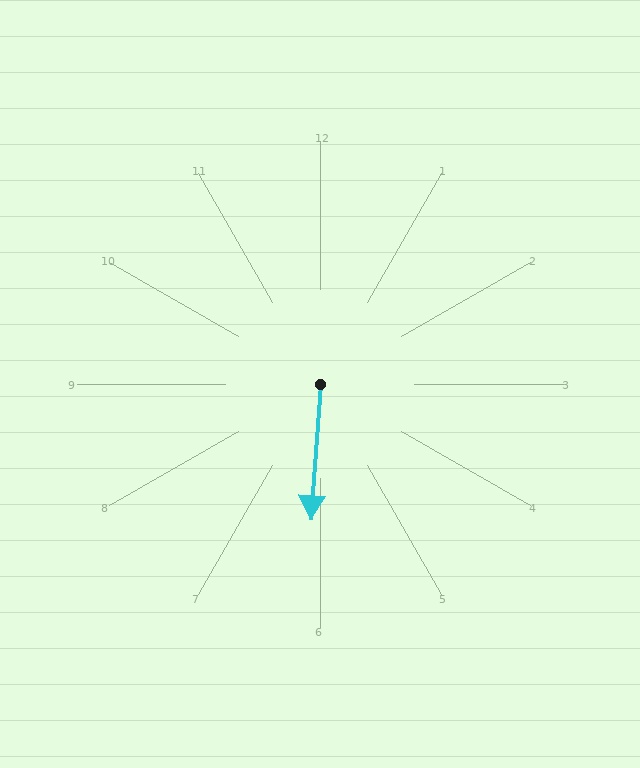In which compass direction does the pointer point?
South.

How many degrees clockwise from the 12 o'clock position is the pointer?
Approximately 184 degrees.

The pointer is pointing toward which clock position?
Roughly 6 o'clock.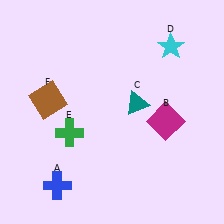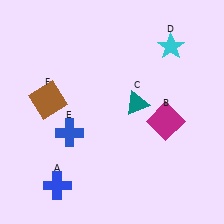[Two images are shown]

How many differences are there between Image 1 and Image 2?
There is 1 difference between the two images.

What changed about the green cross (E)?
In Image 1, E is green. In Image 2, it changed to blue.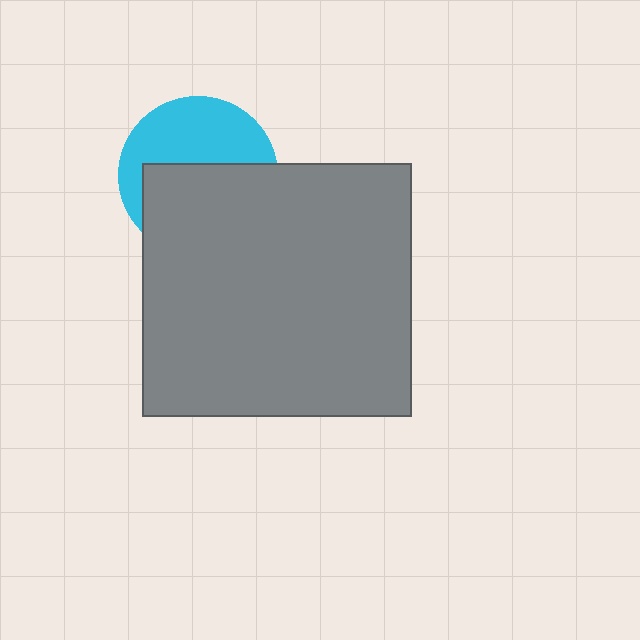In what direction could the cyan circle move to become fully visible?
The cyan circle could move up. That would shift it out from behind the gray rectangle entirely.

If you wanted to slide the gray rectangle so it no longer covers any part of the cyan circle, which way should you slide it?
Slide it down — that is the most direct way to separate the two shapes.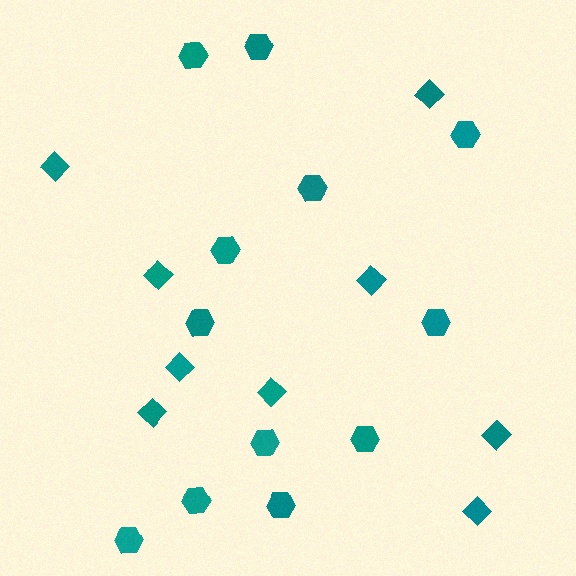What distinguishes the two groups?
There are 2 groups: one group of diamonds (9) and one group of hexagons (12).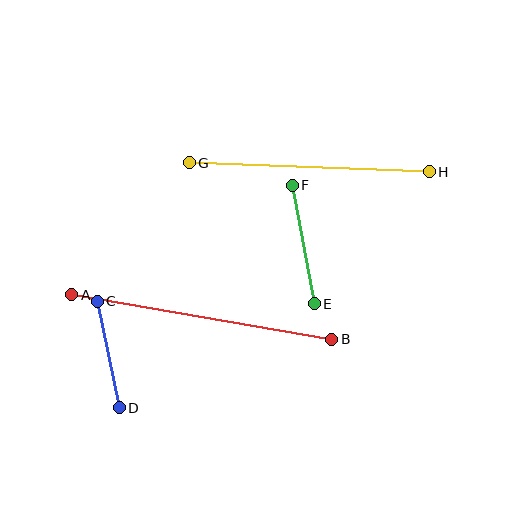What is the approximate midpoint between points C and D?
The midpoint is at approximately (108, 354) pixels.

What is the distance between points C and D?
The distance is approximately 109 pixels.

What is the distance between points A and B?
The distance is approximately 264 pixels.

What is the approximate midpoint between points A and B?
The midpoint is at approximately (202, 317) pixels.